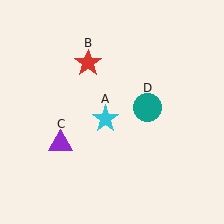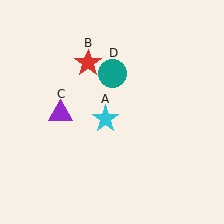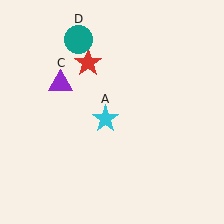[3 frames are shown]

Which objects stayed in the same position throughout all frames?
Cyan star (object A) and red star (object B) remained stationary.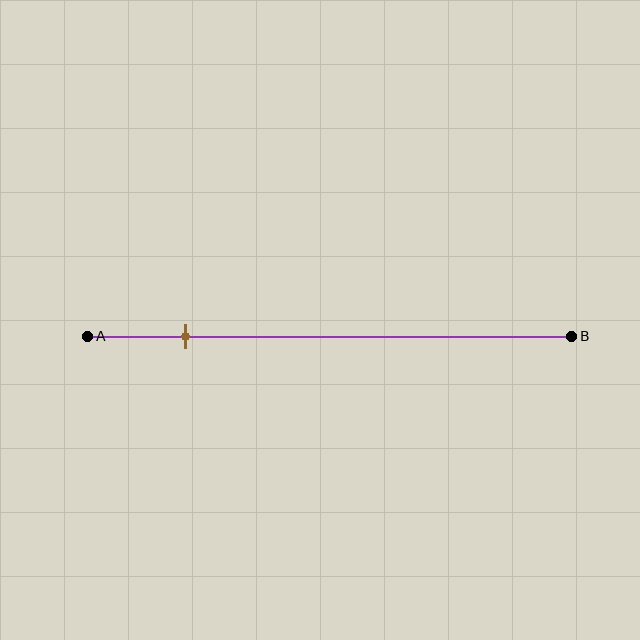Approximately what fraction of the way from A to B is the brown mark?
The brown mark is approximately 20% of the way from A to B.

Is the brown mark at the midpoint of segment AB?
No, the mark is at about 20% from A, not at the 50% midpoint.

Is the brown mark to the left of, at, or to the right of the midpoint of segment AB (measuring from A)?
The brown mark is to the left of the midpoint of segment AB.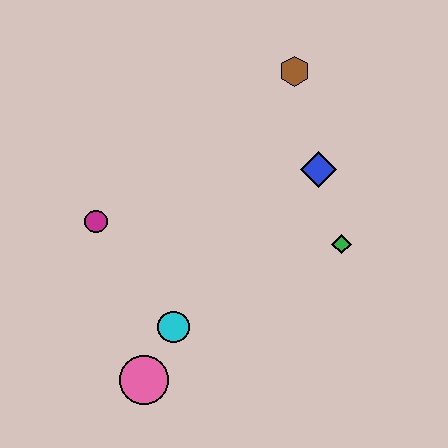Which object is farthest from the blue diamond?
The pink circle is farthest from the blue diamond.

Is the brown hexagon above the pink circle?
Yes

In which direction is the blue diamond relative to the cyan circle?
The blue diamond is above the cyan circle.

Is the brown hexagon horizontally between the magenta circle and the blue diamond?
Yes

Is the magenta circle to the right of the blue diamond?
No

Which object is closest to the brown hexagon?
The blue diamond is closest to the brown hexagon.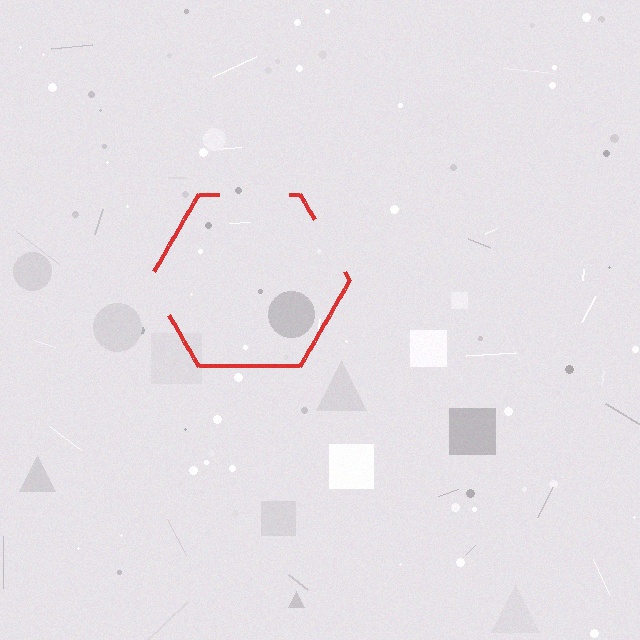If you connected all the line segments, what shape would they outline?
They would outline a hexagon.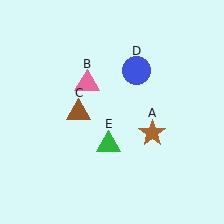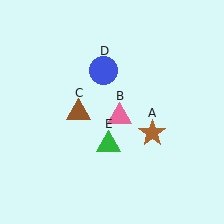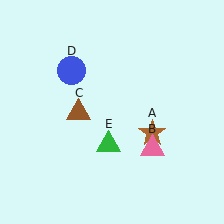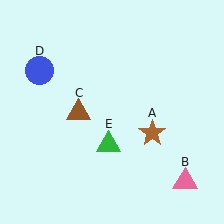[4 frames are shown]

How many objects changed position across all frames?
2 objects changed position: pink triangle (object B), blue circle (object D).